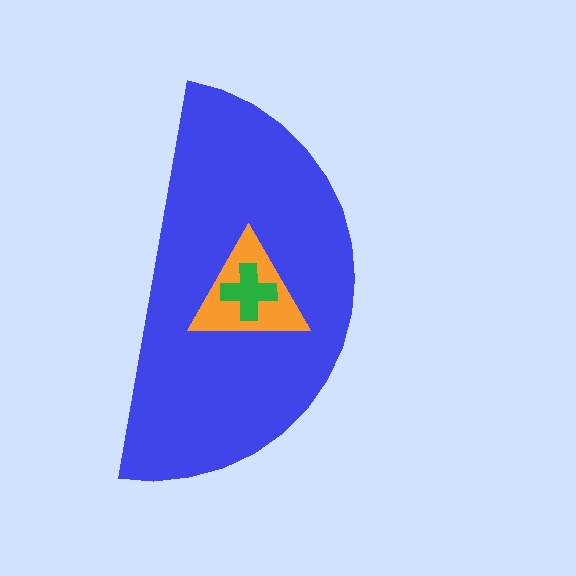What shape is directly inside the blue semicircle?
The orange triangle.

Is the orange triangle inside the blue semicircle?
Yes.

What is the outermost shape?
The blue semicircle.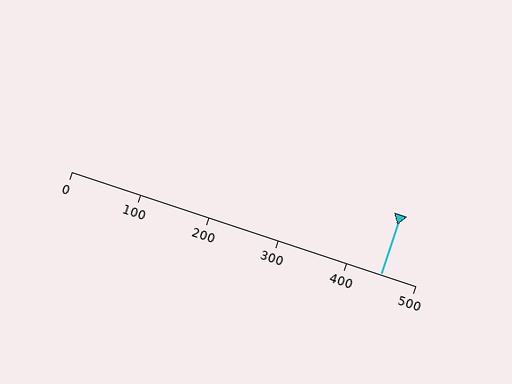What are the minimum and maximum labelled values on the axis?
The axis runs from 0 to 500.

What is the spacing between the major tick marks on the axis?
The major ticks are spaced 100 apart.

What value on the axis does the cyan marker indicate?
The marker indicates approximately 450.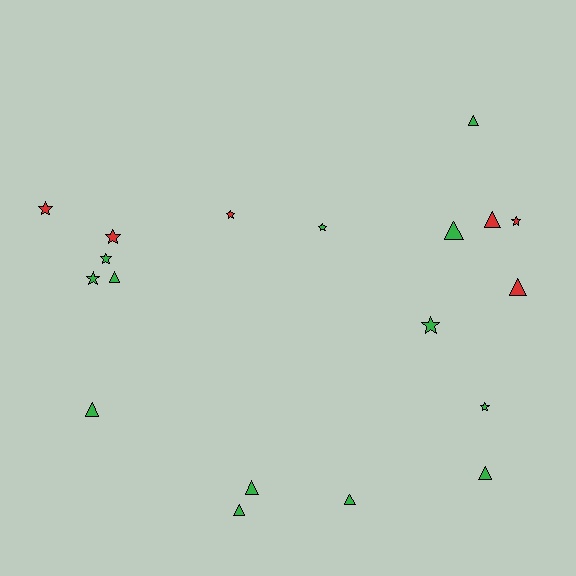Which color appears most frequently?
Green, with 13 objects.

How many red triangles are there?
There are 2 red triangles.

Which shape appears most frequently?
Triangle, with 10 objects.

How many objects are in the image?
There are 19 objects.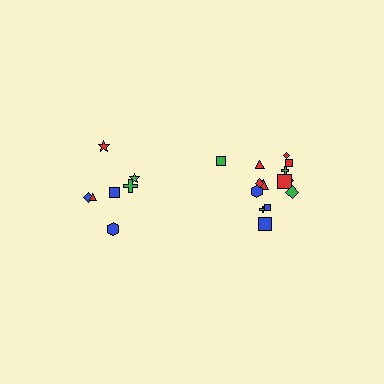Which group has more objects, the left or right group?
The right group.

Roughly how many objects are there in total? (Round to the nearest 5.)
Roughly 20 objects in total.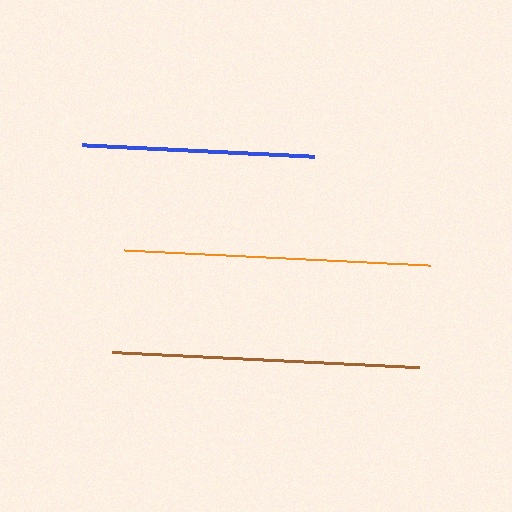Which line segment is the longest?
The brown line is the longest at approximately 307 pixels.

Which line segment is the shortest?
The blue line is the shortest at approximately 233 pixels.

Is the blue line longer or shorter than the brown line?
The brown line is longer than the blue line.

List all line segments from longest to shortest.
From longest to shortest: brown, orange, blue.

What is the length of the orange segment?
The orange segment is approximately 306 pixels long.